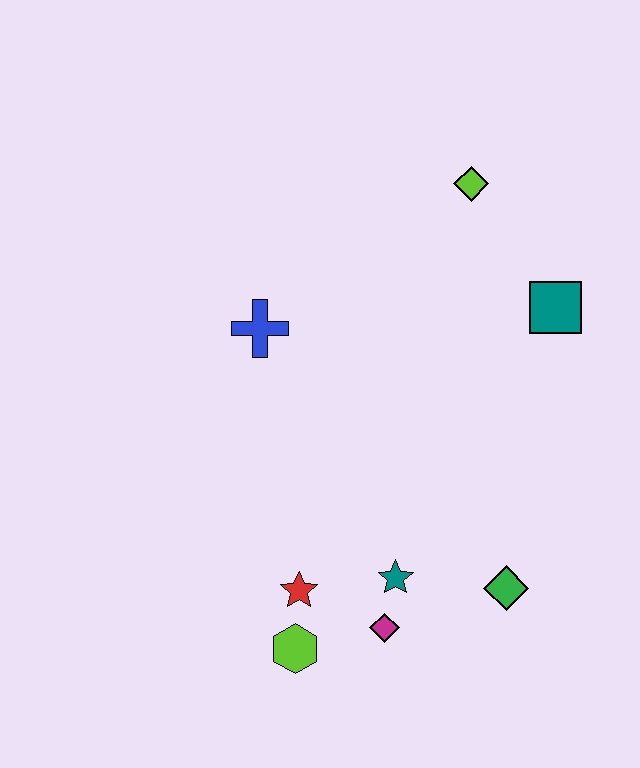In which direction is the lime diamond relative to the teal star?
The lime diamond is above the teal star.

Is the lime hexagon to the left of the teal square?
Yes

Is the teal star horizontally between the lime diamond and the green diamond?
No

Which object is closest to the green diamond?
The teal star is closest to the green diamond.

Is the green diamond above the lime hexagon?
Yes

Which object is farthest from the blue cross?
The green diamond is farthest from the blue cross.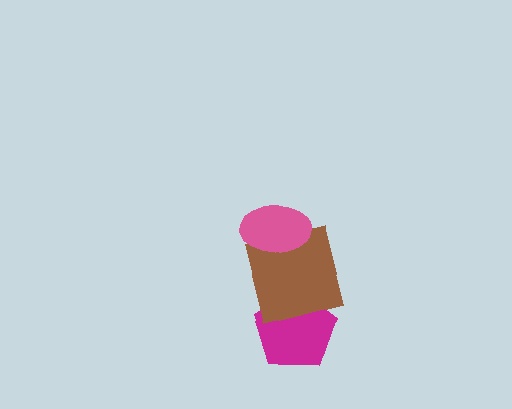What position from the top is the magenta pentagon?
The magenta pentagon is 3rd from the top.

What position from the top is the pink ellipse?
The pink ellipse is 1st from the top.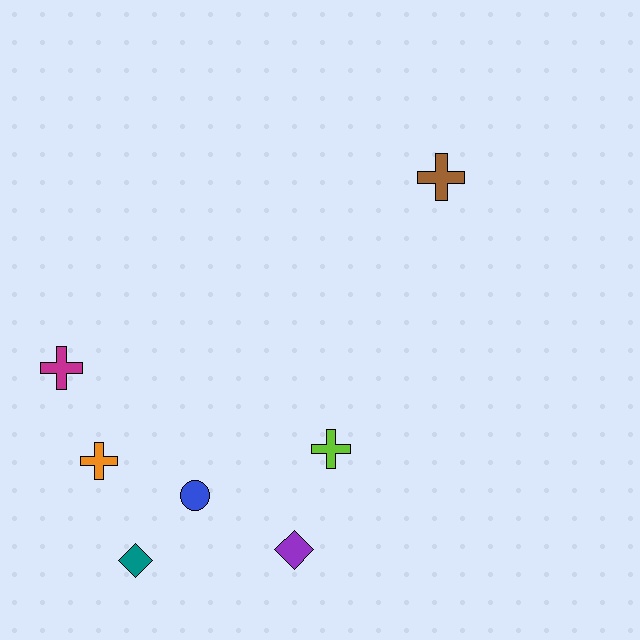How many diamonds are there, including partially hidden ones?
There are 2 diamonds.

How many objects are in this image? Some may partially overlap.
There are 7 objects.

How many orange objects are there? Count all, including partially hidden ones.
There is 1 orange object.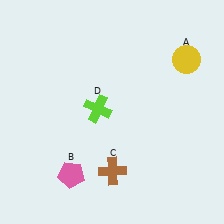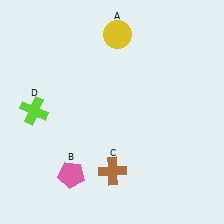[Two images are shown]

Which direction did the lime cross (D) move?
The lime cross (D) moved left.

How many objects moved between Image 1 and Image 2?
2 objects moved between the two images.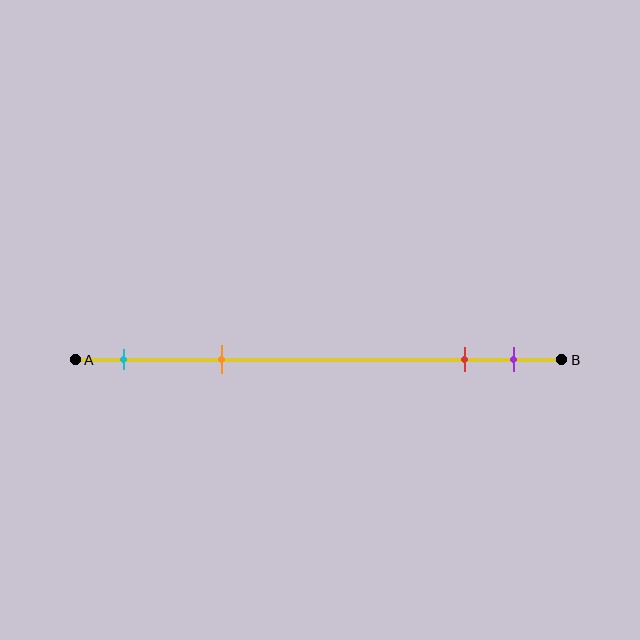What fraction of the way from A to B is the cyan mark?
The cyan mark is approximately 10% (0.1) of the way from A to B.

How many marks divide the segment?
There are 4 marks dividing the segment.